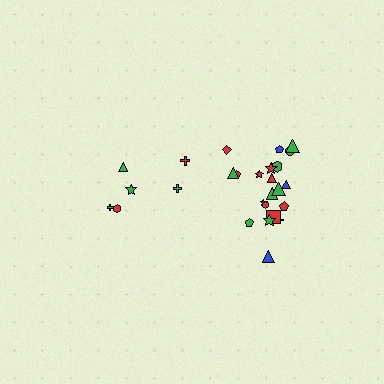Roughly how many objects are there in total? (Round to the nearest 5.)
Roughly 25 objects in total.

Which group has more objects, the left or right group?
The right group.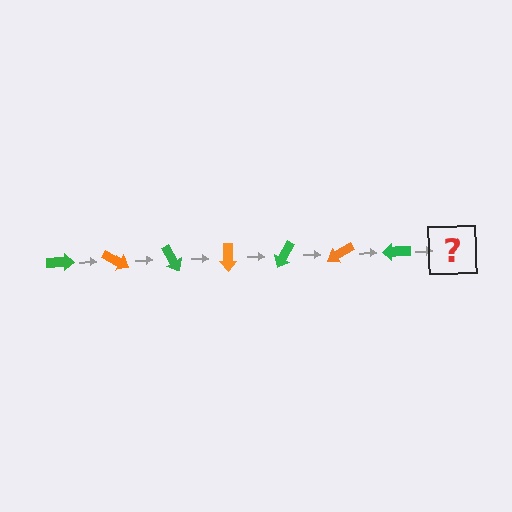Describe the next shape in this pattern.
It should be an orange arrow, rotated 210 degrees from the start.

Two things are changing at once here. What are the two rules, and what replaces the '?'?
The two rules are that it rotates 30 degrees each step and the color cycles through green and orange. The '?' should be an orange arrow, rotated 210 degrees from the start.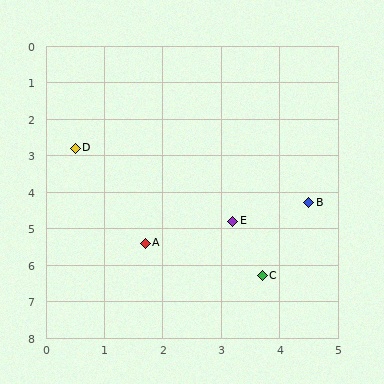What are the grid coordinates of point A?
Point A is at approximately (1.7, 5.4).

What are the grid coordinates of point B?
Point B is at approximately (4.5, 4.3).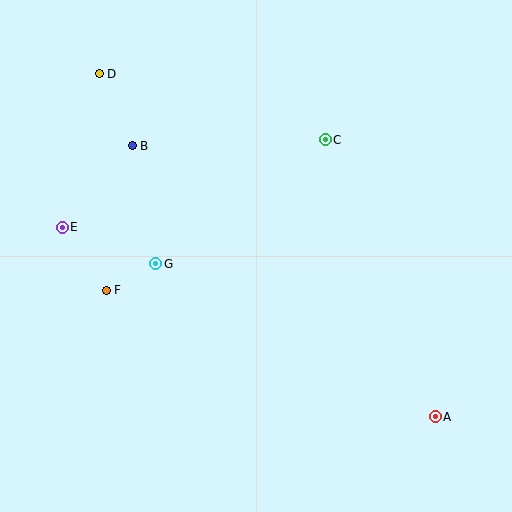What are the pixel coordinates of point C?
Point C is at (325, 140).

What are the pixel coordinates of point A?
Point A is at (435, 417).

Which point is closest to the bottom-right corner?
Point A is closest to the bottom-right corner.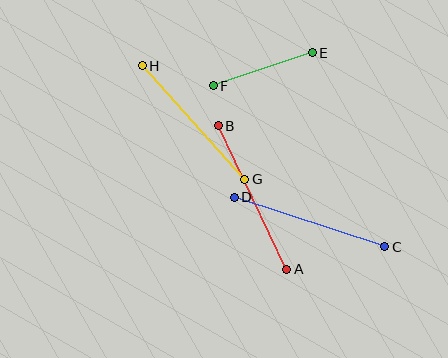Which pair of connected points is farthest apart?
Points A and B are farthest apart.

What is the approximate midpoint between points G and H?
The midpoint is at approximately (194, 123) pixels.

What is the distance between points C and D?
The distance is approximately 158 pixels.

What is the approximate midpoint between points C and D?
The midpoint is at approximately (310, 222) pixels.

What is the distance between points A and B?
The distance is approximately 159 pixels.